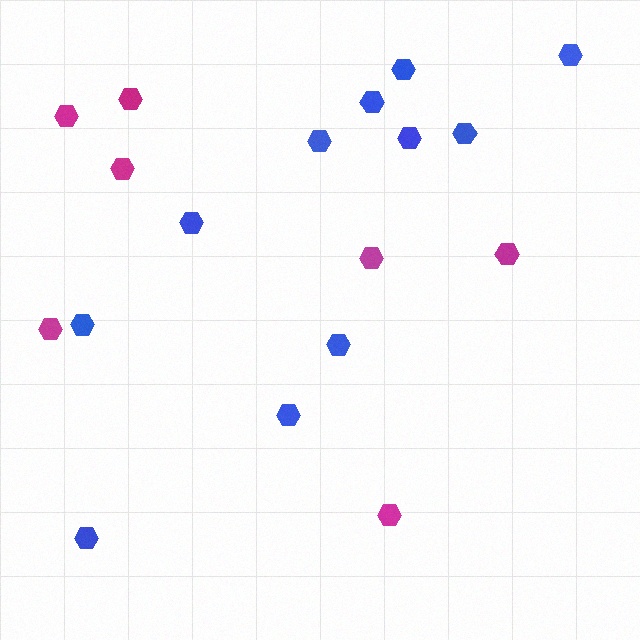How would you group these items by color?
There are 2 groups: one group of blue hexagons (11) and one group of magenta hexagons (7).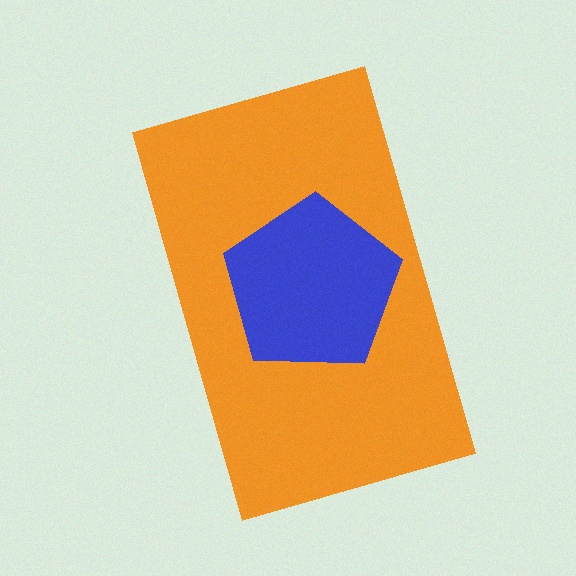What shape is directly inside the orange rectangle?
The blue pentagon.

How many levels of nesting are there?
2.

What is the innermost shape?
The blue pentagon.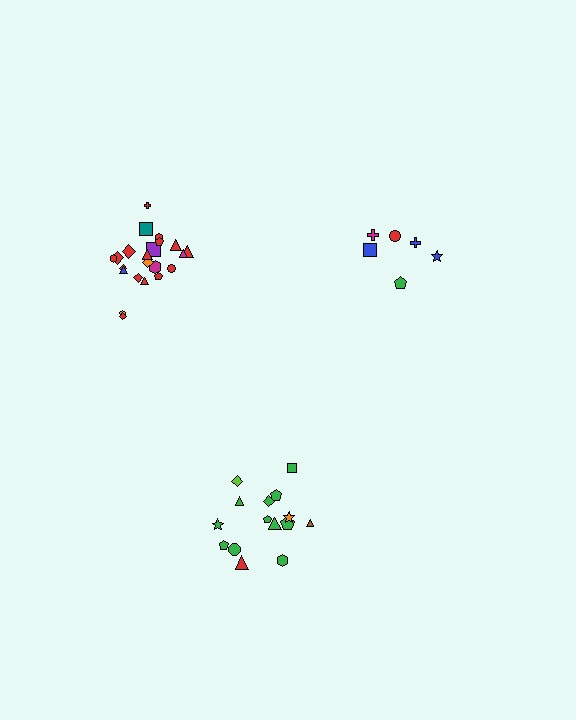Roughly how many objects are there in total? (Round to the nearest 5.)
Roughly 45 objects in total.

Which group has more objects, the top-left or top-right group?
The top-left group.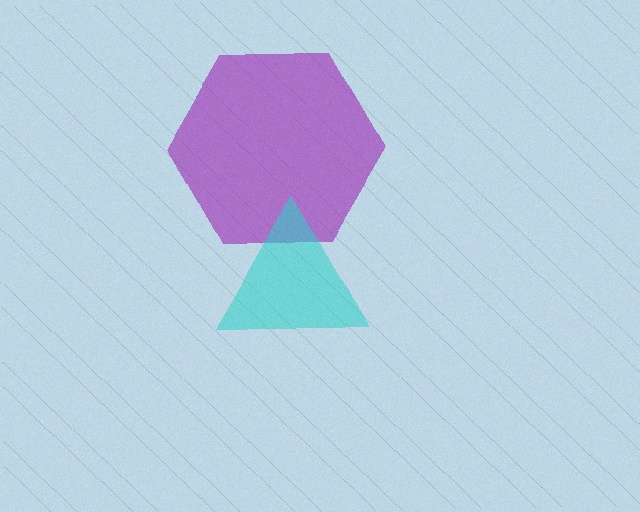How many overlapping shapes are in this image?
There are 2 overlapping shapes in the image.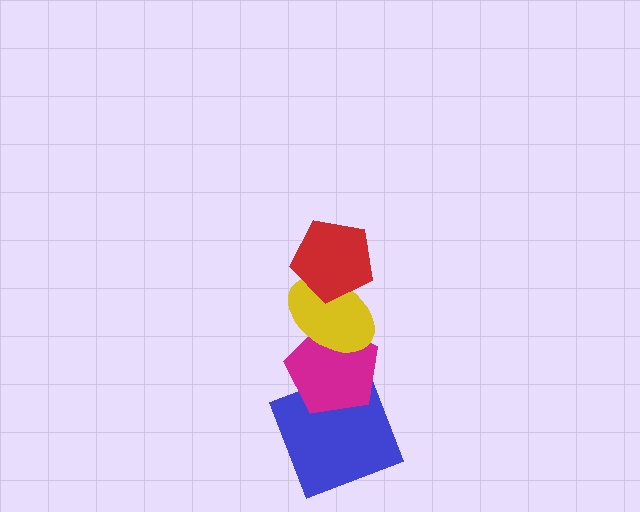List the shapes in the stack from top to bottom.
From top to bottom: the red pentagon, the yellow ellipse, the magenta pentagon, the blue square.